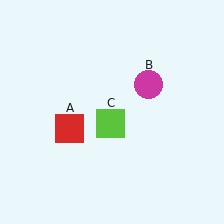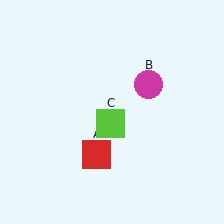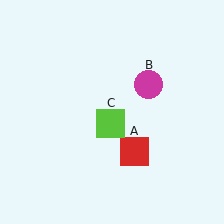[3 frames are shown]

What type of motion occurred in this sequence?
The red square (object A) rotated counterclockwise around the center of the scene.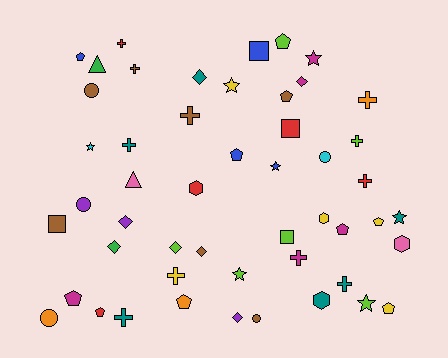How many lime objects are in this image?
There are 6 lime objects.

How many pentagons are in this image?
There are 10 pentagons.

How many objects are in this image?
There are 50 objects.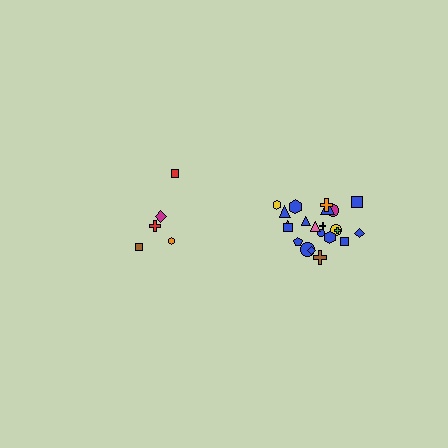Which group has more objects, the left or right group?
The right group.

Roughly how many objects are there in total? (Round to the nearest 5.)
Roughly 25 objects in total.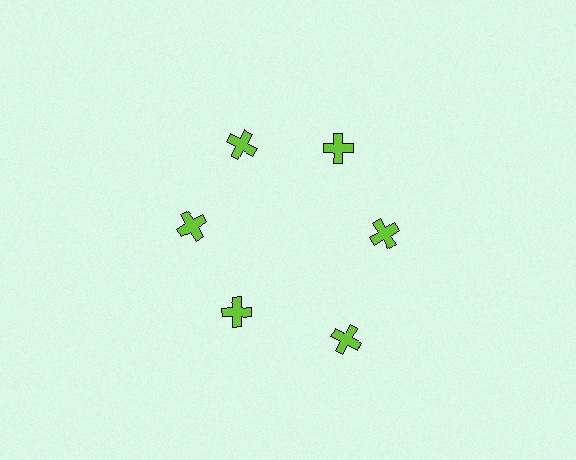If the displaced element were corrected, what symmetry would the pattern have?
It would have 6-fold rotational symmetry — the pattern would map onto itself every 60 degrees.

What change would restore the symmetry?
The symmetry would be restored by moving it inward, back onto the ring so that all 6 crosses sit at equal angles and equal distance from the center.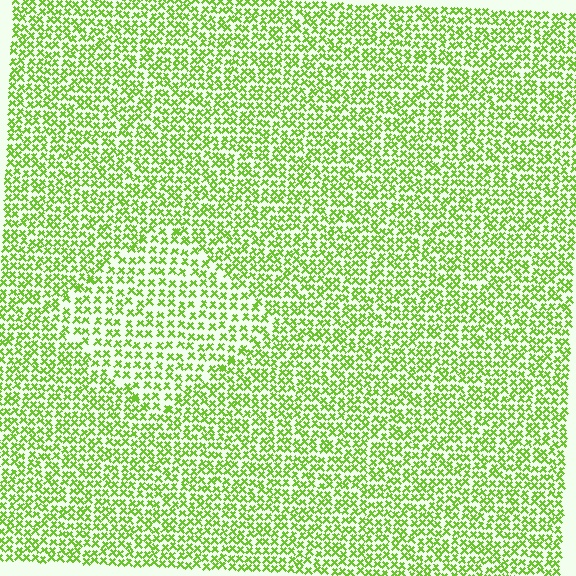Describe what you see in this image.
The image contains small lime elements arranged at two different densities. A diamond-shaped region is visible where the elements are less densely packed than the surrounding area.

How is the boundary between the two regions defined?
The boundary is defined by a change in element density (approximately 1.5x ratio). All elements are the same color, size, and shape.